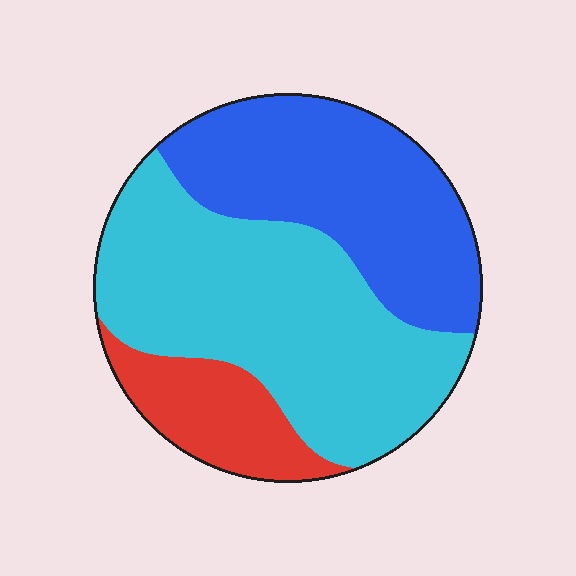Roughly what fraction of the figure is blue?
Blue takes up about three eighths (3/8) of the figure.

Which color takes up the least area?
Red, at roughly 15%.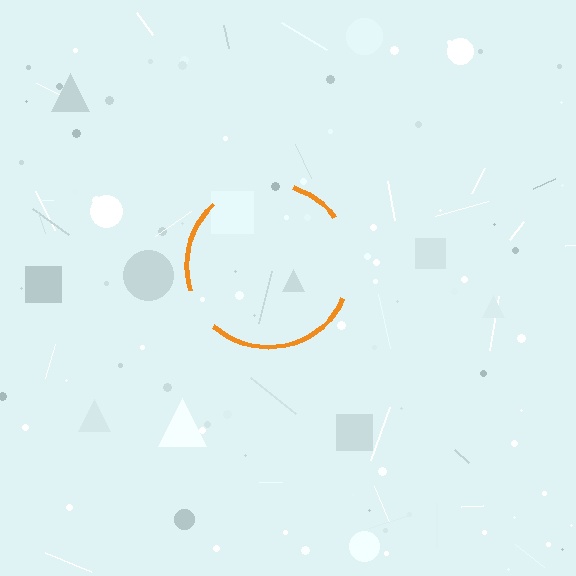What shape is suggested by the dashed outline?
The dashed outline suggests a circle.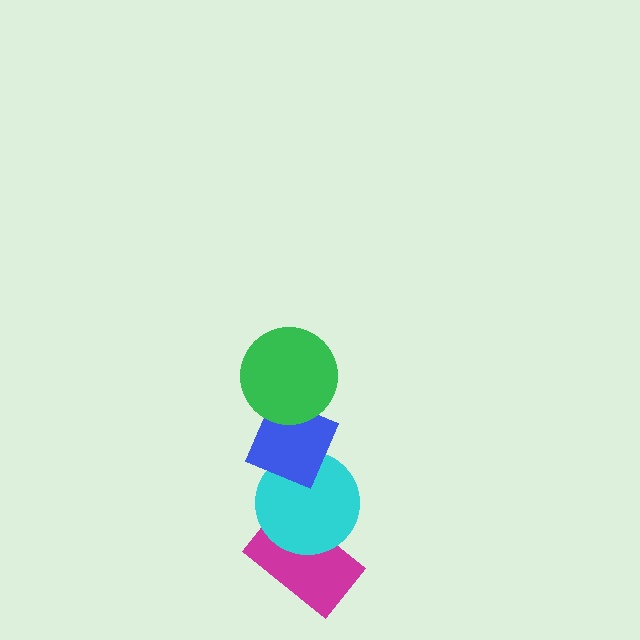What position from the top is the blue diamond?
The blue diamond is 2nd from the top.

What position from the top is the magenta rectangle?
The magenta rectangle is 4th from the top.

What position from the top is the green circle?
The green circle is 1st from the top.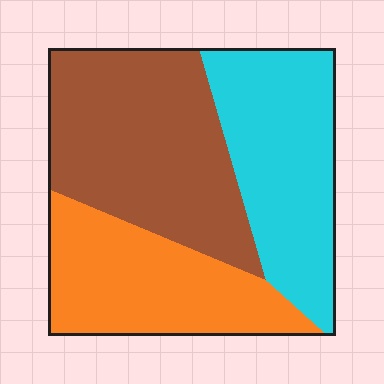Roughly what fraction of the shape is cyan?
Cyan takes up about one third (1/3) of the shape.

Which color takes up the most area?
Brown, at roughly 40%.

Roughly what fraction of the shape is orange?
Orange covers around 30% of the shape.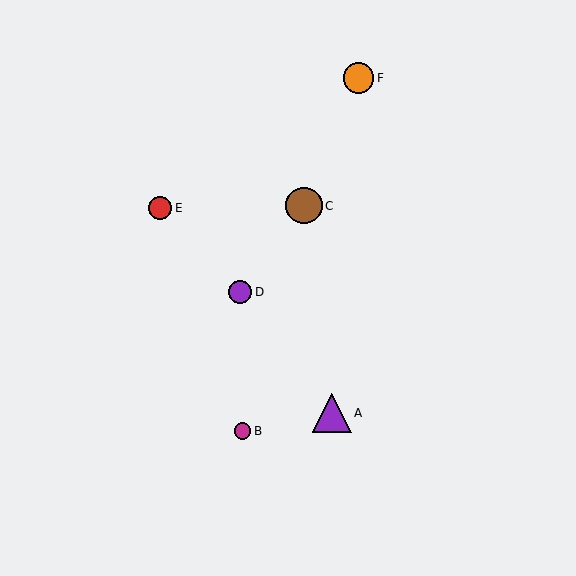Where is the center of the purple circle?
The center of the purple circle is at (240, 292).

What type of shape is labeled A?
Shape A is a purple triangle.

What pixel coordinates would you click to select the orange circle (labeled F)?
Click at (358, 78) to select the orange circle F.